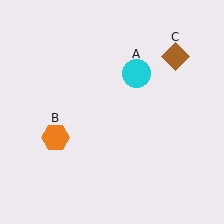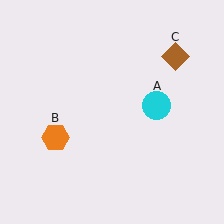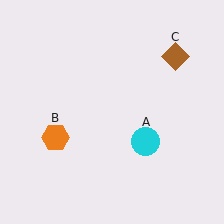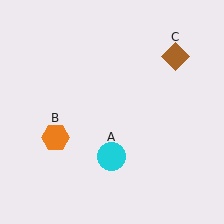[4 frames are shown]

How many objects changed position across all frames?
1 object changed position: cyan circle (object A).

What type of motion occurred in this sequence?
The cyan circle (object A) rotated clockwise around the center of the scene.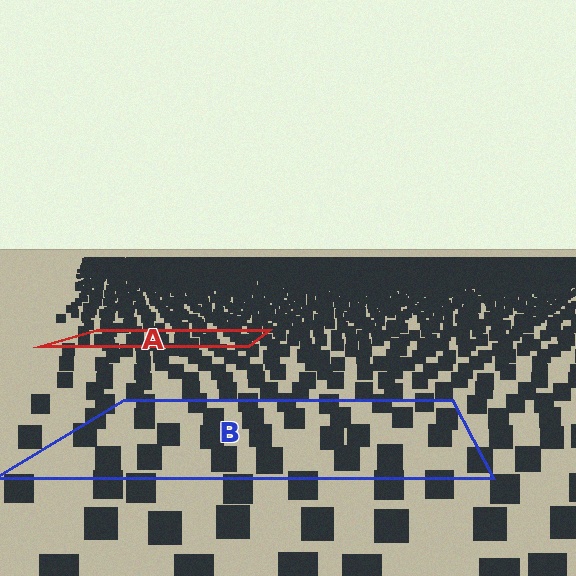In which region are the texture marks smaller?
The texture marks are smaller in region A, because it is farther away.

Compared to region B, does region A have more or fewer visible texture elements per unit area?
Region A has more texture elements per unit area — they are packed more densely because it is farther away.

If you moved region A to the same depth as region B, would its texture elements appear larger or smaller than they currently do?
They would appear larger. At a closer depth, the same texture elements are projected at a bigger on-screen size.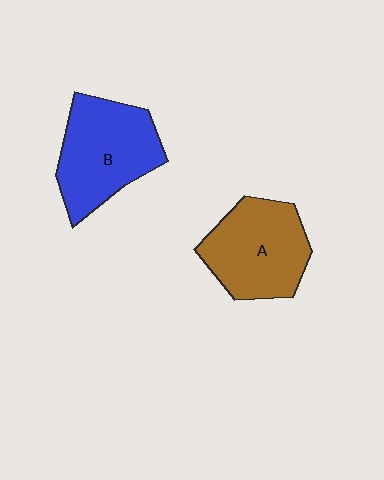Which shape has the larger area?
Shape B (blue).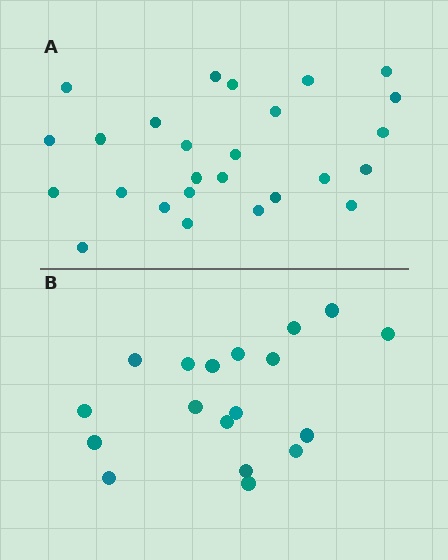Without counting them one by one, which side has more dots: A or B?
Region A (the top region) has more dots.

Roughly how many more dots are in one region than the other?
Region A has roughly 8 or so more dots than region B.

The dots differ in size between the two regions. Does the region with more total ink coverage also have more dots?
No. Region B has more total ink coverage because its dots are larger, but region A actually contains more individual dots. Total area can be misleading — the number of items is what matters here.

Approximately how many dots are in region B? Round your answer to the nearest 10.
About 20 dots. (The exact count is 18, which rounds to 20.)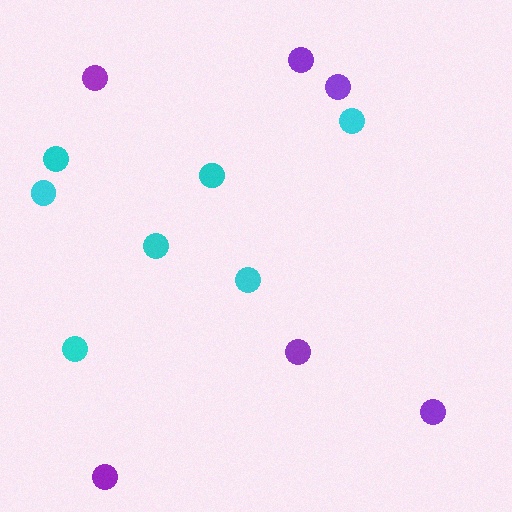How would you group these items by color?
There are 2 groups: one group of purple circles (6) and one group of cyan circles (7).